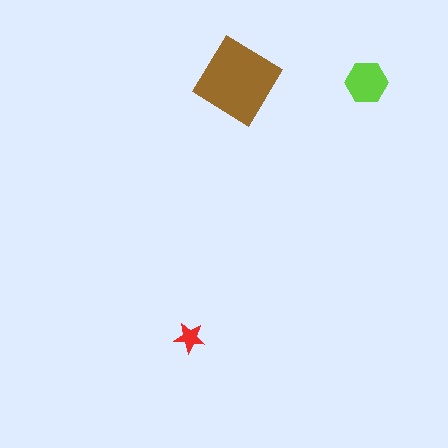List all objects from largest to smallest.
The brown diamond, the lime hexagon, the red star.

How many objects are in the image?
There are 3 objects in the image.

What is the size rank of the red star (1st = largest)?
3rd.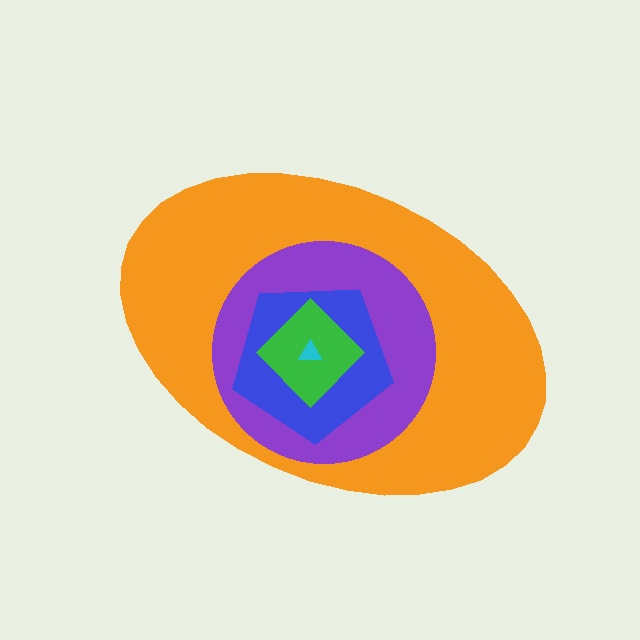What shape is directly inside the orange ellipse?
The purple circle.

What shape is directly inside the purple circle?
The blue pentagon.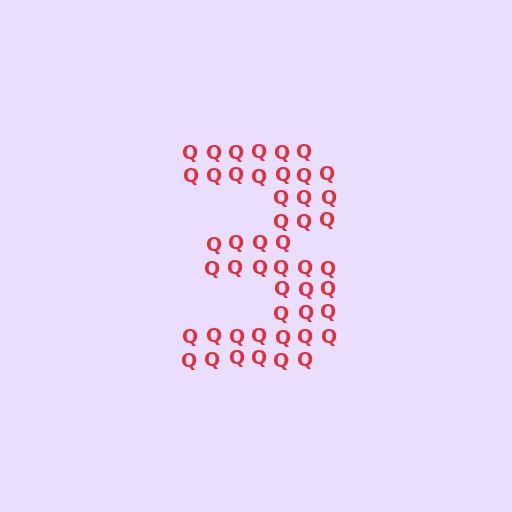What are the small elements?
The small elements are letter Q's.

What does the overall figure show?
The overall figure shows the digit 3.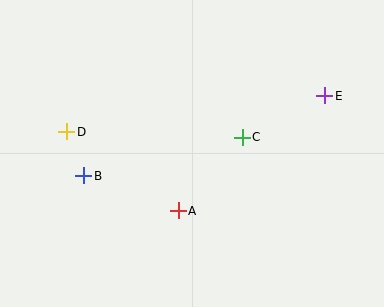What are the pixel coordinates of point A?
Point A is at (178, 211).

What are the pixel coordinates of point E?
Point E is at (325, 96).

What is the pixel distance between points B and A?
The distance between B and A is 101 pixels.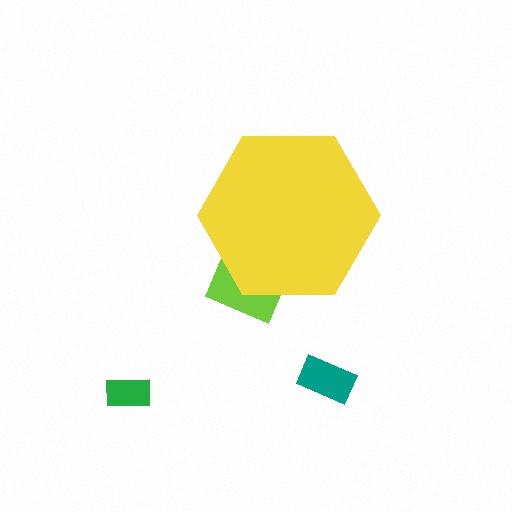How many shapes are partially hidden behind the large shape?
1 shape is partially hidden.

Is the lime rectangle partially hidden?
Yes, the lime rectangle is partially hidden behind the yellow hexagon.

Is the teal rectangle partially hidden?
No, the teal rectangle is fully visible.